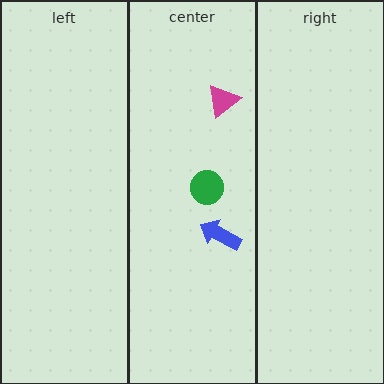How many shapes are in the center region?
3.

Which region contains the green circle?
The center region.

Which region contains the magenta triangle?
The center region.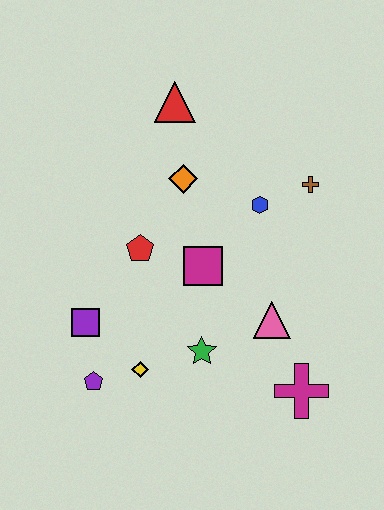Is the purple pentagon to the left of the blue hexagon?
Yes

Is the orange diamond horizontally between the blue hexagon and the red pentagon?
Yes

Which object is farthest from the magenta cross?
The red triangle is farthest from the magenta cross.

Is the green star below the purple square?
Yes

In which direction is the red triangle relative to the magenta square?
The red triangle is above the magenta square.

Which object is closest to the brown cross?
The blue hexagon is closest to the brown cross.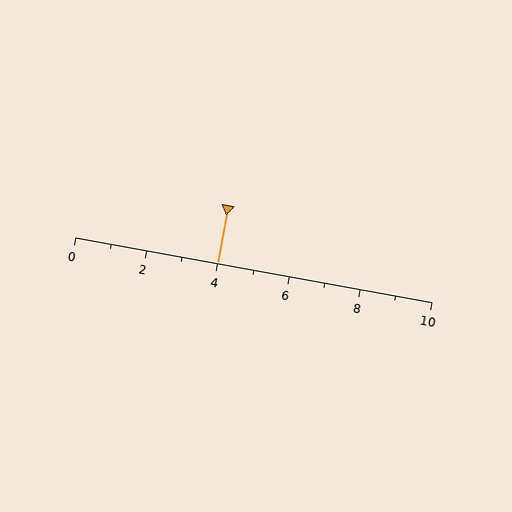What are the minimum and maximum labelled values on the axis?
The axis runs from 0 to 10.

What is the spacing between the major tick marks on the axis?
The major ticks are spaced 2 apart.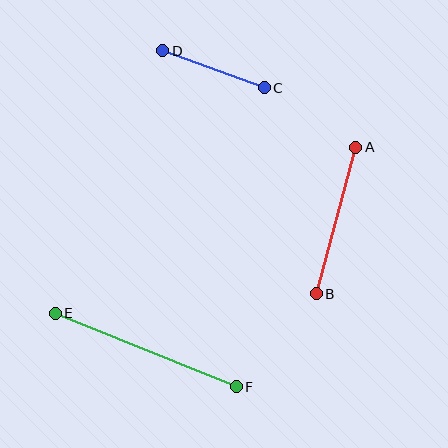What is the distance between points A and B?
The distance is approximately 152 pixels.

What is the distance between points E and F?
The distance is approximately 195 pixels.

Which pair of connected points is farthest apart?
Points E and F are farthest apart.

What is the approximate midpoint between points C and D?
The midpoint is at approximately (214, 69) pixels.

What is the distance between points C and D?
The distance is approximately 108 pixels.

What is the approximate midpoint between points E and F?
The midpoint is at approximately (146, 350) pixels.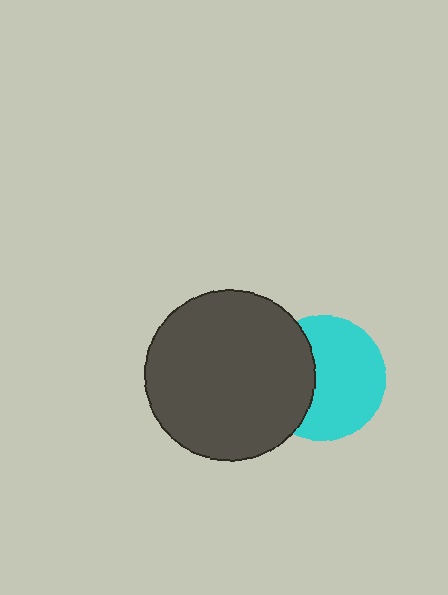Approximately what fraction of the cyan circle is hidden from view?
Roughly 36% of the cyan circle is hidden behind the dark gray circle.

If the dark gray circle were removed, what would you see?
You would see the complete cyan circle.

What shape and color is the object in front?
The object in front is a dark gray circle.